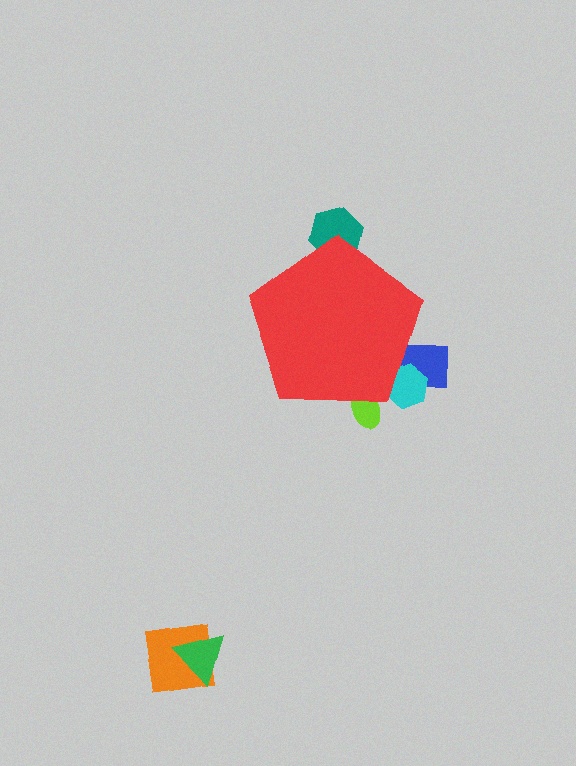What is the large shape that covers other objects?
A red pentagon.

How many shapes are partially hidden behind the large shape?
4 shapes are partially hidden.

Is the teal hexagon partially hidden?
Yes, the teal hexagon is partially hidden behind the red pentagon.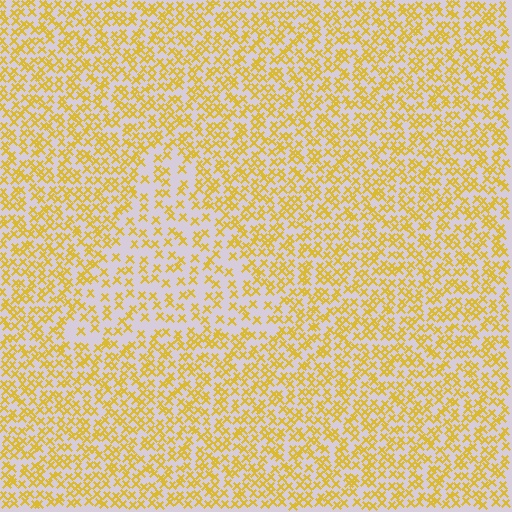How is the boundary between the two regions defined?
The boundary is defined by a change in element density (approximately 1.8x ratio). All elements are the same color, size, and shape.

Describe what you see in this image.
The image contains small yellow elements arranged at two different densities. A triangle-shaped region is visible where the elements are less densely packed than the surrounding area.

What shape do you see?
I see a triangle.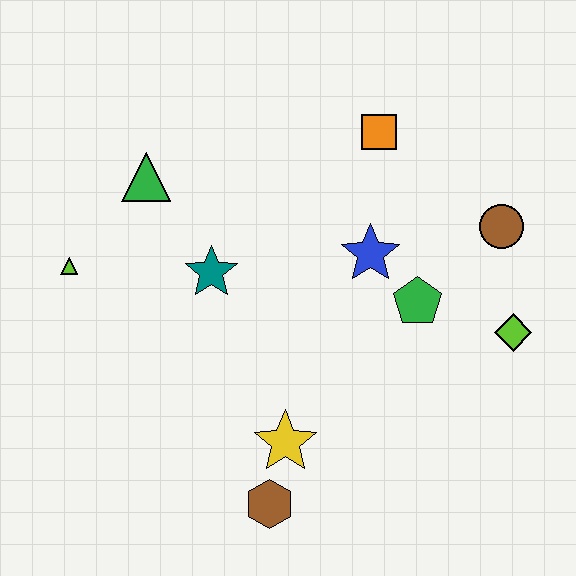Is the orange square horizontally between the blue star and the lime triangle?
No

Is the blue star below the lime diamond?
No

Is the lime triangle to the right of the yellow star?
No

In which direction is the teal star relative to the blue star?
The teal star is to the left of the blue star.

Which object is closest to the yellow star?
The brown hexagon is closest to the yellow star.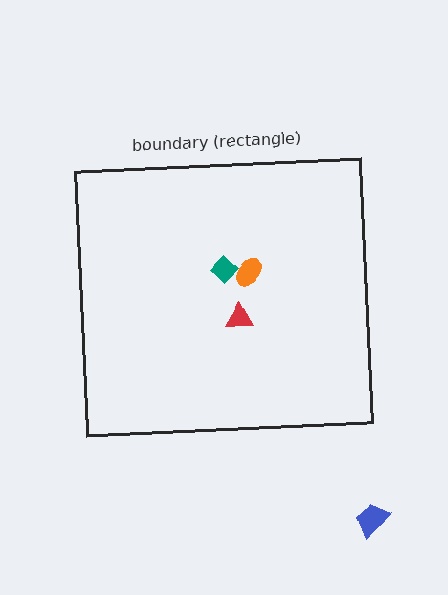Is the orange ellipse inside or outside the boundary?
Inside.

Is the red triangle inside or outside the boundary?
Inside.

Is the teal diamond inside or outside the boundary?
Inside.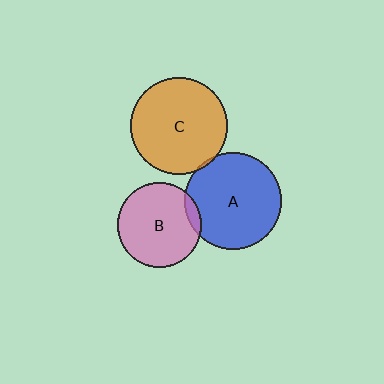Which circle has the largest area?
Circle A (blue).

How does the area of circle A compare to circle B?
Approximately 1.3 times.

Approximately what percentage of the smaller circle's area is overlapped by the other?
Approximately 5%.